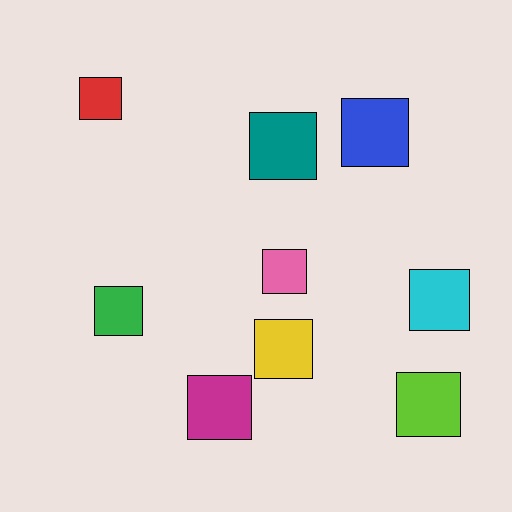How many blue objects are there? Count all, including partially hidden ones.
There is 1 blue object.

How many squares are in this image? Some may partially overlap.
There are 9 squares.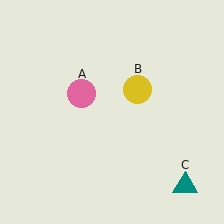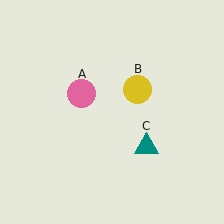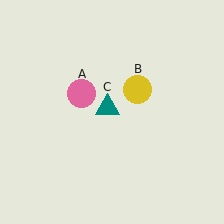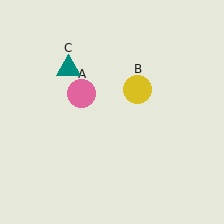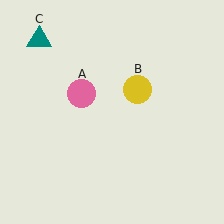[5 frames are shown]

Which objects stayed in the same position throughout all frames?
Pink circle (object A) and yellow circle (object B) remained stationary.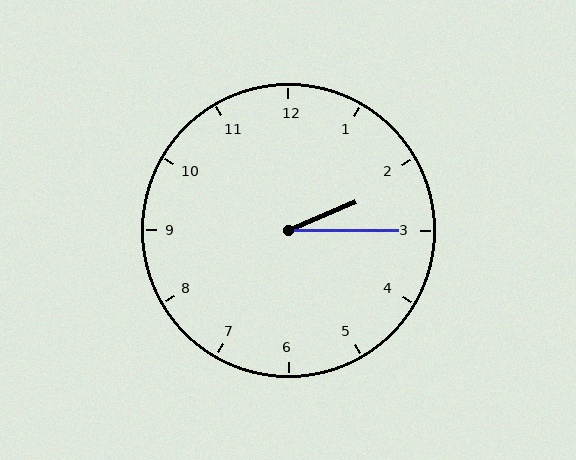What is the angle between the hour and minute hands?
Approximately 22 degrees.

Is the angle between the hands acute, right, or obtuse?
It is acute.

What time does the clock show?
2:15.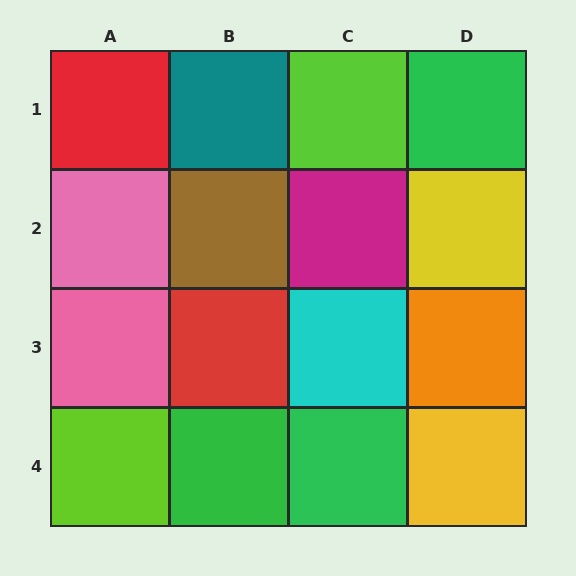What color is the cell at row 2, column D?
Yellow.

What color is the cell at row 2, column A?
Pink.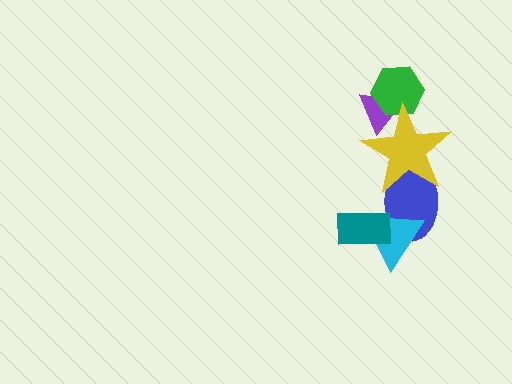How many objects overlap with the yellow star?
3 objects overlap with the yellow star.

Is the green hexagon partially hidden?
Yes, it is partially covered by another shape.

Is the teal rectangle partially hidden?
No, no other shape covers it.